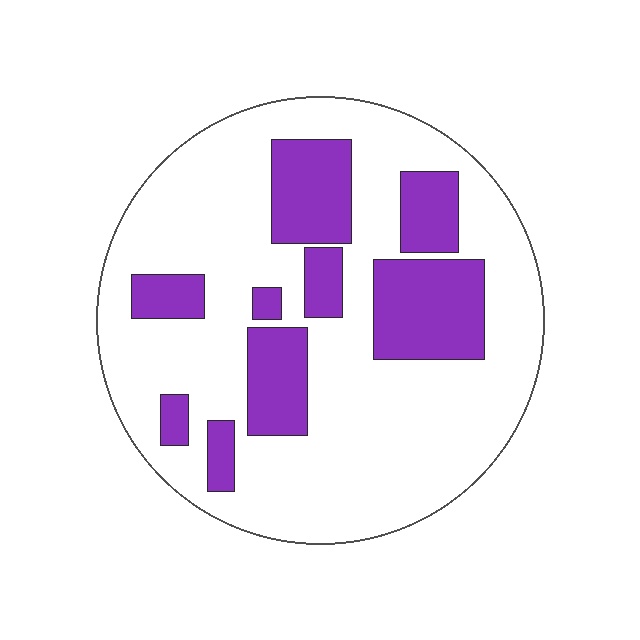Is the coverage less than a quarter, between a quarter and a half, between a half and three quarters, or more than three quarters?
Between a quarter and a half.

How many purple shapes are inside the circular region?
9.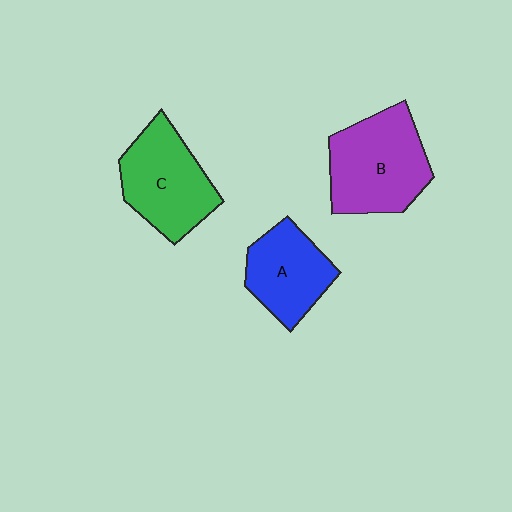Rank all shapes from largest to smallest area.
From largest to smallest: B (purple), C (green), A (blue).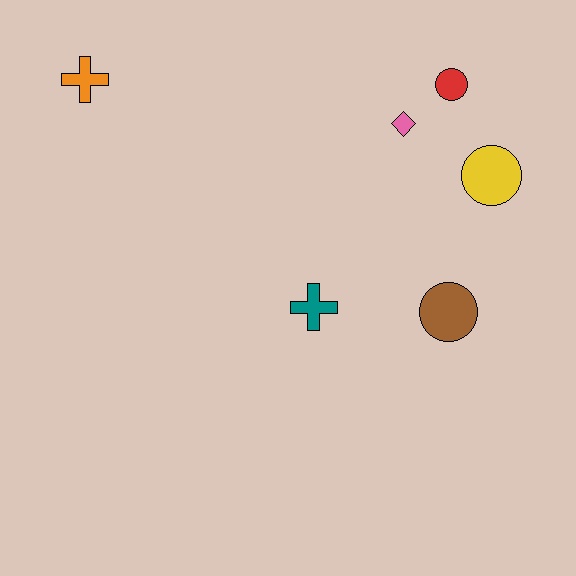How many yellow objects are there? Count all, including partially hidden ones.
There is 1 yellow object.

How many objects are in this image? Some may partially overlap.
There are 6 objects.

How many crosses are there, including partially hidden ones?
There are 2 crosses.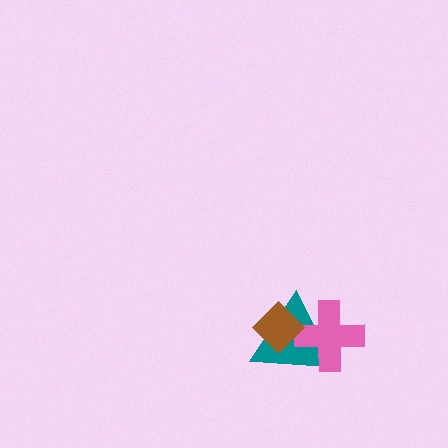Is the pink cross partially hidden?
Yes, it is partially covered by another shape.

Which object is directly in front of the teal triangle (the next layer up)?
The pink cross is directly in front of the teal triangle.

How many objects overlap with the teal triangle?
2 objects overlap with the teal triangle.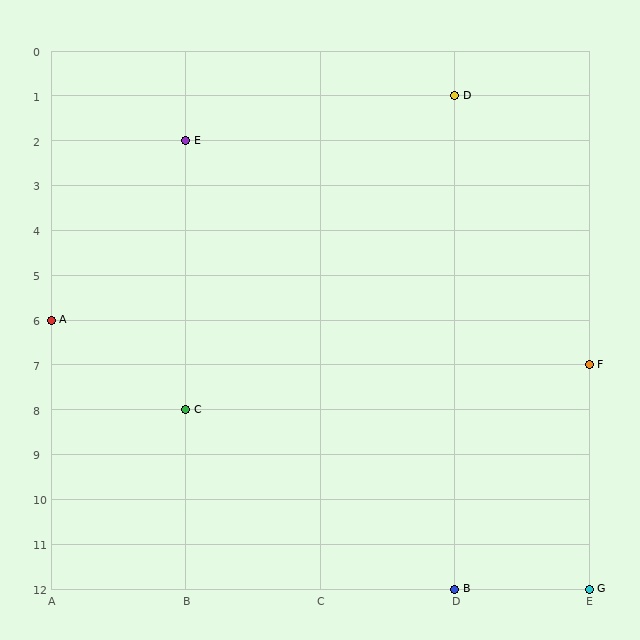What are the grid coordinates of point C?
Point C is at grid coordinates (B, 8).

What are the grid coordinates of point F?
Point F is at grid coordinates (E, 7).